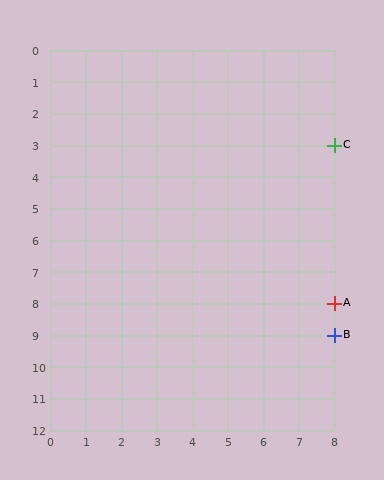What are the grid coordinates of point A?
Point A is at grid coordinates (8, 8).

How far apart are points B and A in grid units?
Points B and A are 1 row apart.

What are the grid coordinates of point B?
Point B is at grid coordinates (8, 9).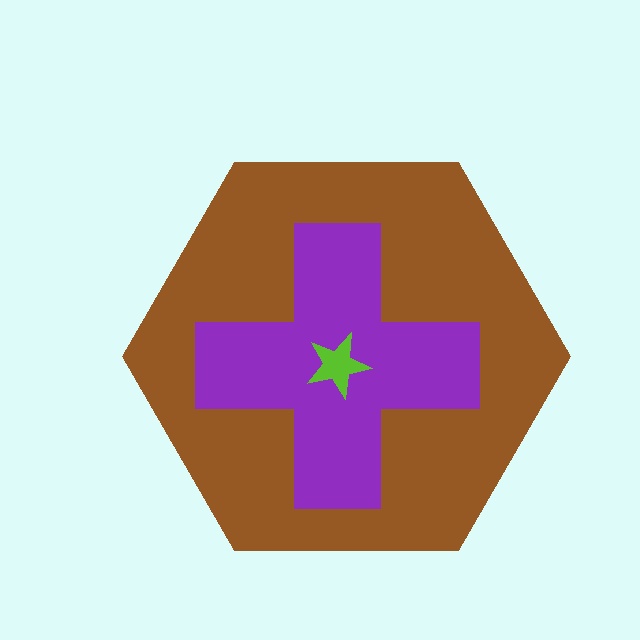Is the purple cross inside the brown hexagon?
Yes.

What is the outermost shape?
The brown hexagon.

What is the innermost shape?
The lime star.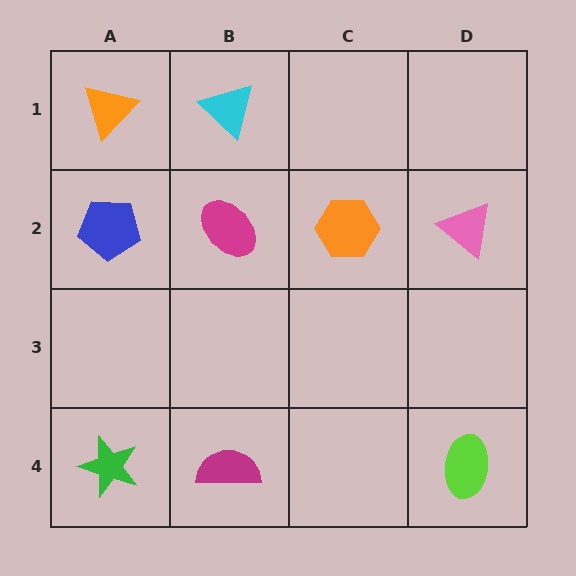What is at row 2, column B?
A magenta ellipse.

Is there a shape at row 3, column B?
No, that cell is empty.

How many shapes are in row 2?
4 shapes.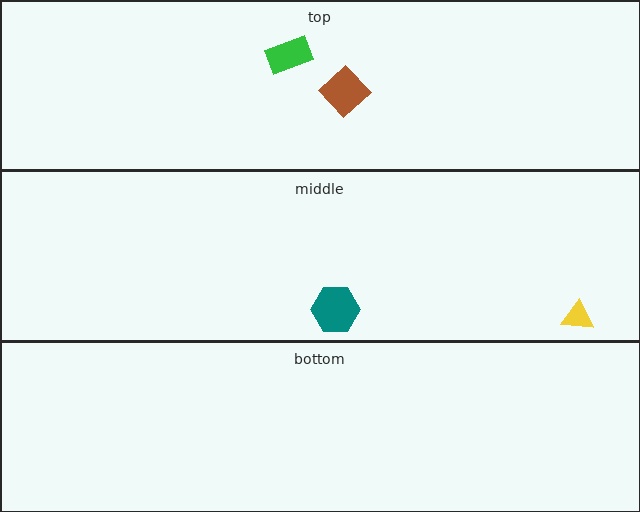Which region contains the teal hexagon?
The middle region.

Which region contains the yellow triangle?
The middle region.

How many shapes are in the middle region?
2.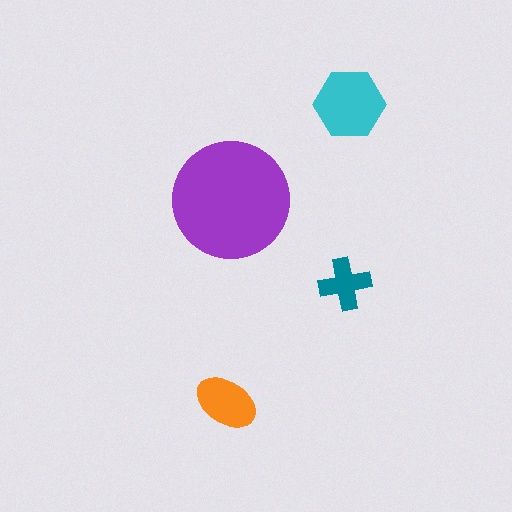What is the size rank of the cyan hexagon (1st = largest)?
2nd.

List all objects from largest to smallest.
The purple circle, the cyan hexagon, the orange ellipse, the teal cross.